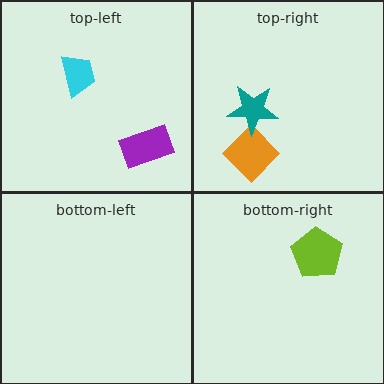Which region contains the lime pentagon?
The bottom-right region.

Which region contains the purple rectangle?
The top-left region.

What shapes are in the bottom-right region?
The lime pentagon.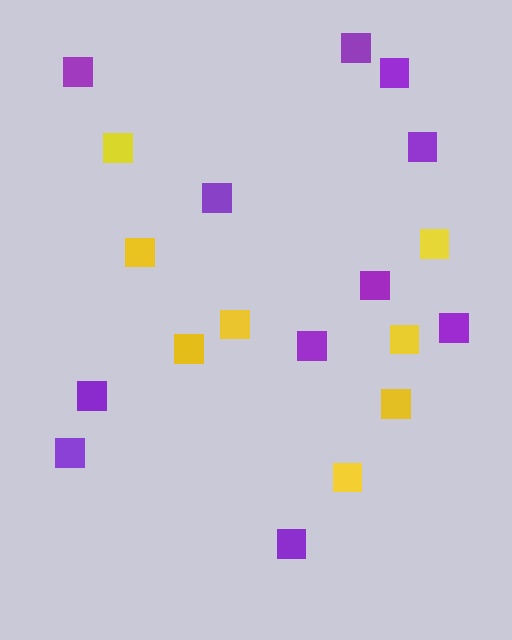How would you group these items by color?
There are 2 groups: one group of yellow squares (8) and one group of purple squares (11).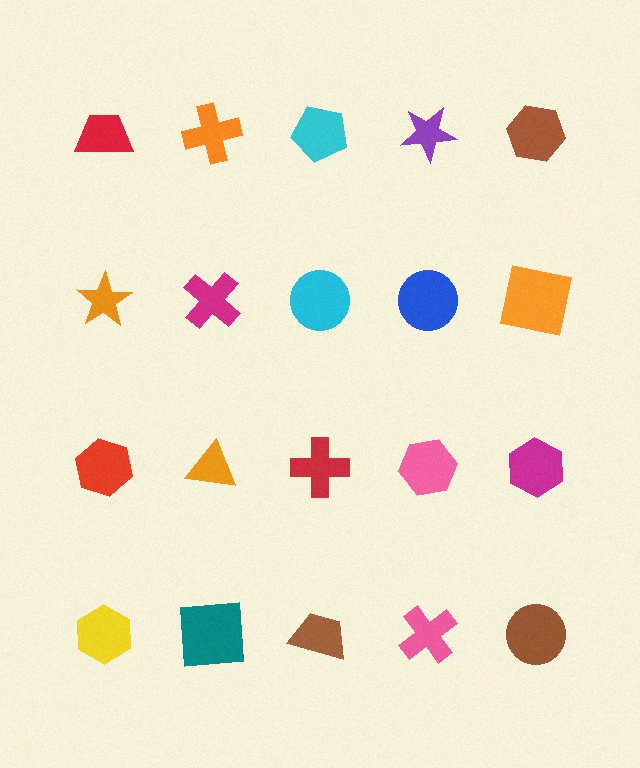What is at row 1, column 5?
A brown hexagon.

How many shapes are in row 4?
5 shapes.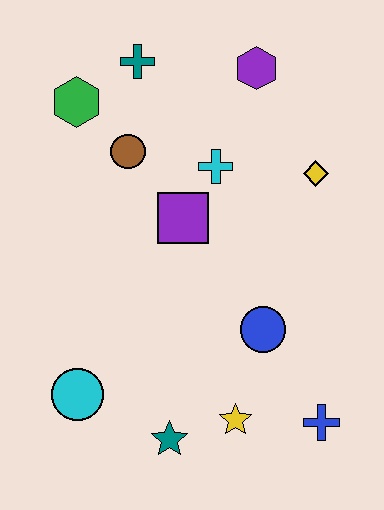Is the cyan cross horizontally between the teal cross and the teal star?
No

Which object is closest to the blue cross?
The yellow star is closest to the blue cross.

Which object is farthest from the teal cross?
The blue cross is farthest from the teal cross.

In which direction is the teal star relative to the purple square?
The teal star is below the purple square.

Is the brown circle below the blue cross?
No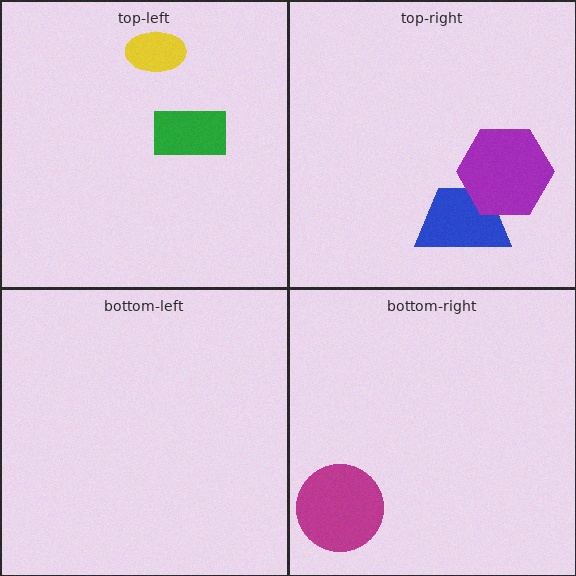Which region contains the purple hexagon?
The top-right region.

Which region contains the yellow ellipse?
The top-left region.